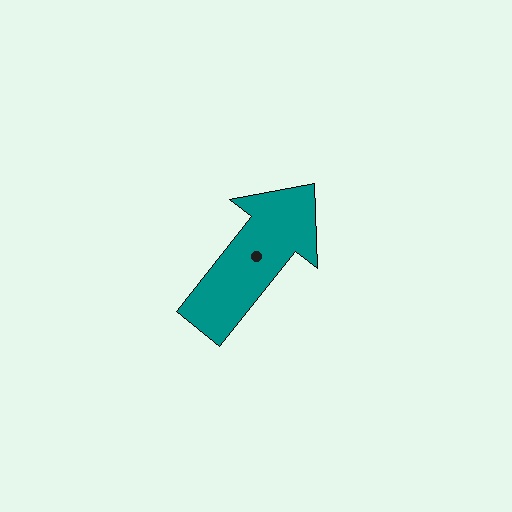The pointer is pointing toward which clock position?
Roughly 1 o'clock.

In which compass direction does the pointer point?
Northeast.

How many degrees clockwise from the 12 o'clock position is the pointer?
Approximately 39 degrees.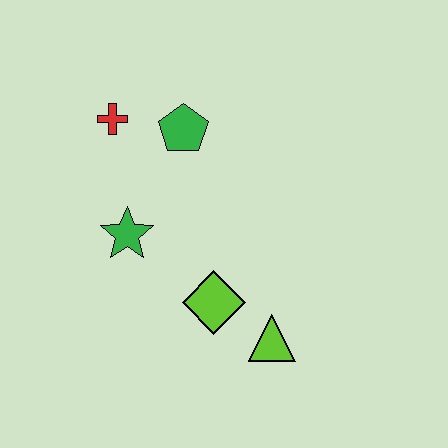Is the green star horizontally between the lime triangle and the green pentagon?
No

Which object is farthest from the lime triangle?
The red cross is farthest from the lime triangle.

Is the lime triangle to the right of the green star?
Yes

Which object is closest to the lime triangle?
The lime diamond is closest to the lime triangle.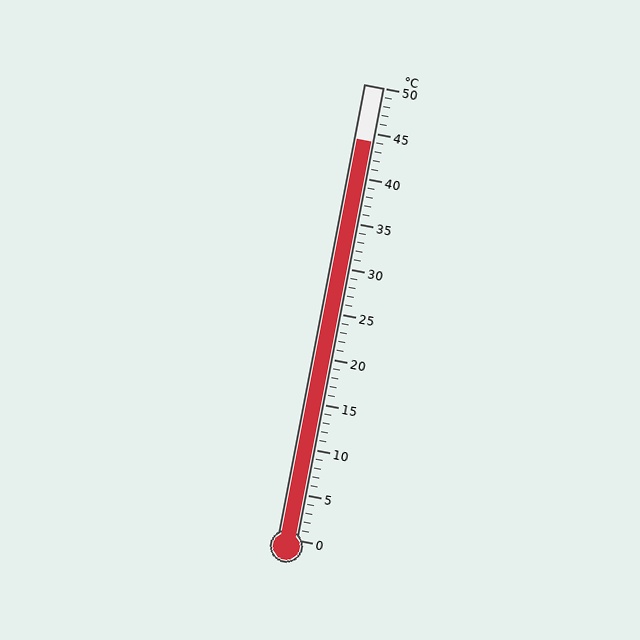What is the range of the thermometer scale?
The thermometer scale ranges from 0°C to 50°C.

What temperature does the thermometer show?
The thermometer shows approximately 44°C.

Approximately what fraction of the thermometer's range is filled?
The thermometer is filled to approximately 90% of its range.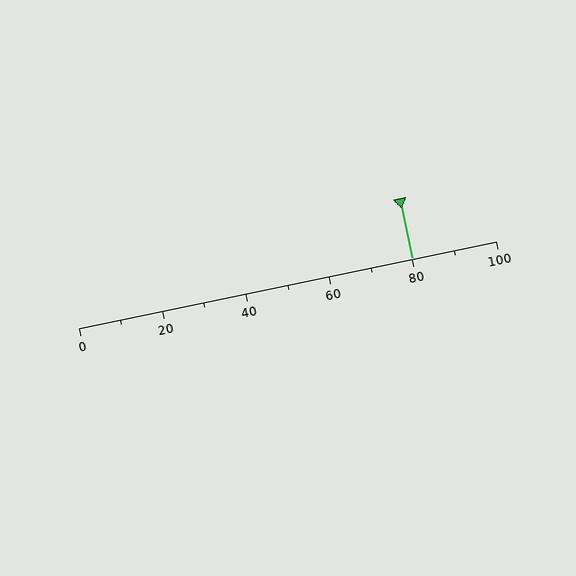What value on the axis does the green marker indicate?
The marker indicates approximately 80.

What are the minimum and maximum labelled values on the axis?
The axis runs from 0 to 100.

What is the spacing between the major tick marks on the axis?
The major ticks are spaced 20 apart.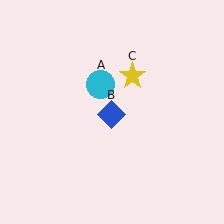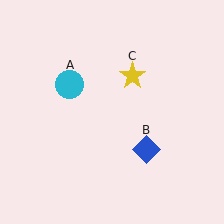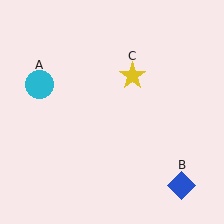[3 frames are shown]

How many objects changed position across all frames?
2 objects changed position: cyan circle (object A), blue diamond (object B).